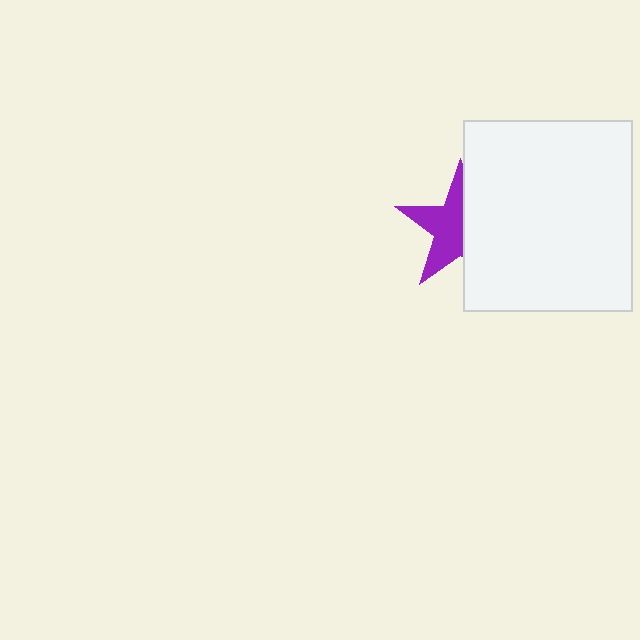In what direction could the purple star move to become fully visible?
The purple star could move left. That would shift it out from behind the white rectangle entirely.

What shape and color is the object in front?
The object in front is a white rectangle.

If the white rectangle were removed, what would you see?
You would see the complete purple star.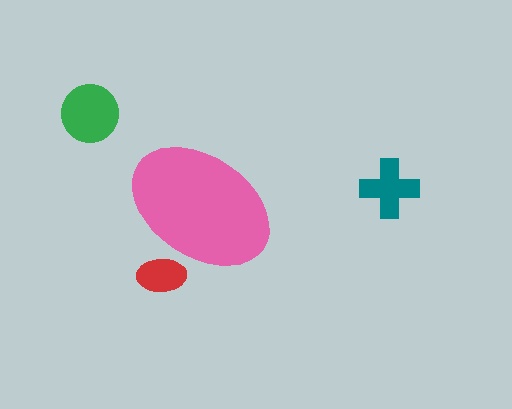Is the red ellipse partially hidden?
Yes, the red ellipse is partially hidden behind the pink ellipse.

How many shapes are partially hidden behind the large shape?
1 shape is partially hidden.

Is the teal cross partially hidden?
No, the teal cross is fully visible.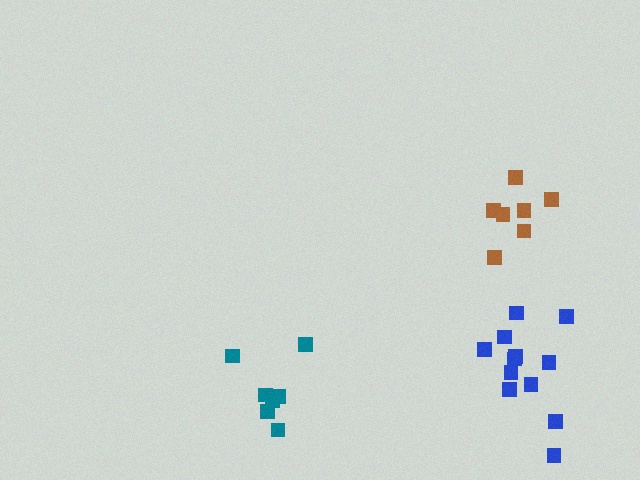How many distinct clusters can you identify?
There are 3 distinct clusters.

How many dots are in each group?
Group 1: 7 dots, Group 2: 12 dots, Group 3: 7 dots (26 total).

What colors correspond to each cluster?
The clusters are colored: teal, blue, brown.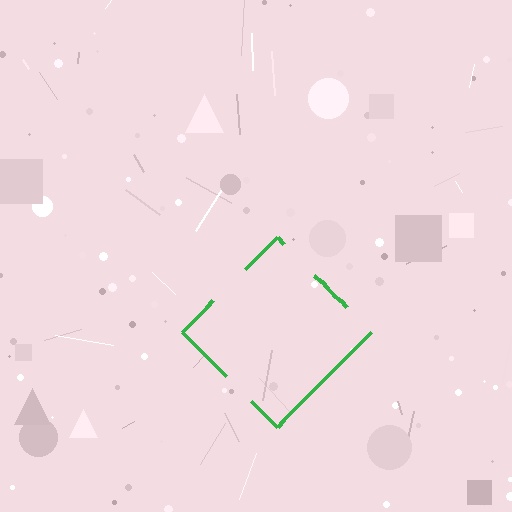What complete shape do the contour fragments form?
The contour fragments form a diamond.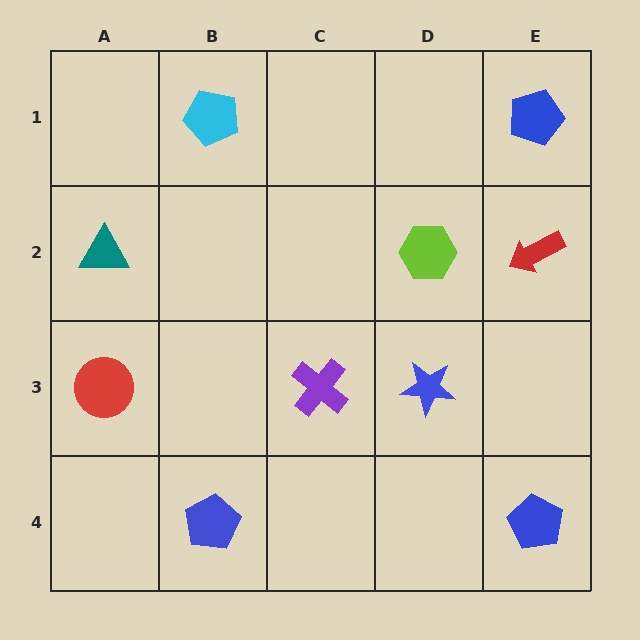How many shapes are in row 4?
2 shapes.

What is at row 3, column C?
A purple cross.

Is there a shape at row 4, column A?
No, that cell is empty.